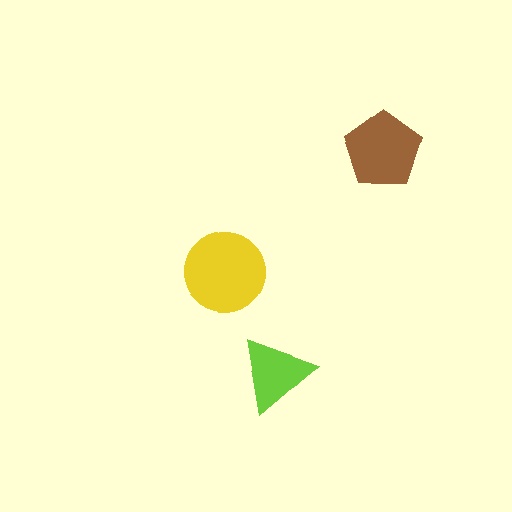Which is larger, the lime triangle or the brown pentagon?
The brown pentagon.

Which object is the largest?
The yellow circle.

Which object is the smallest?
The lime triangle.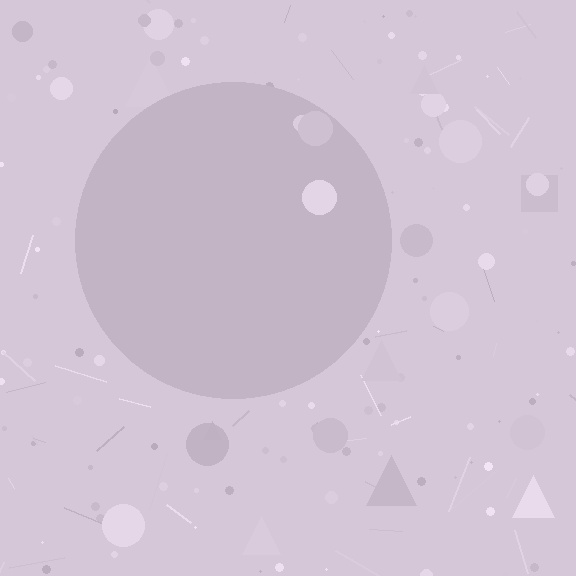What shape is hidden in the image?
A circle is hidden in the image.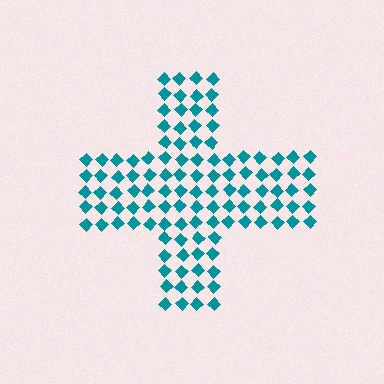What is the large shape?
The large shape is a cross.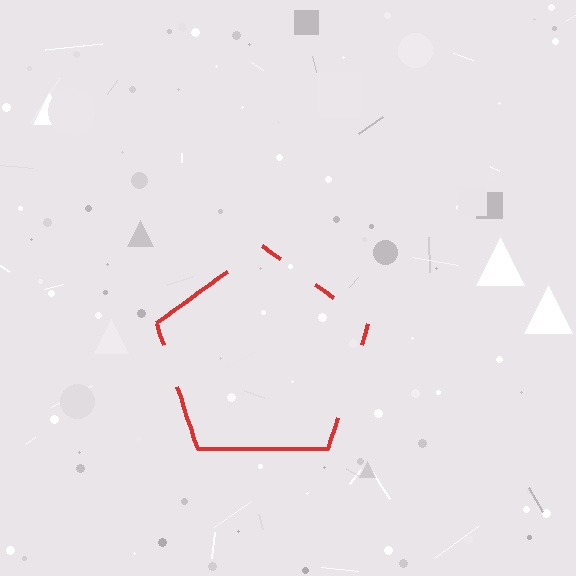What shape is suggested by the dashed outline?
The dashed outline suggests a pentagon.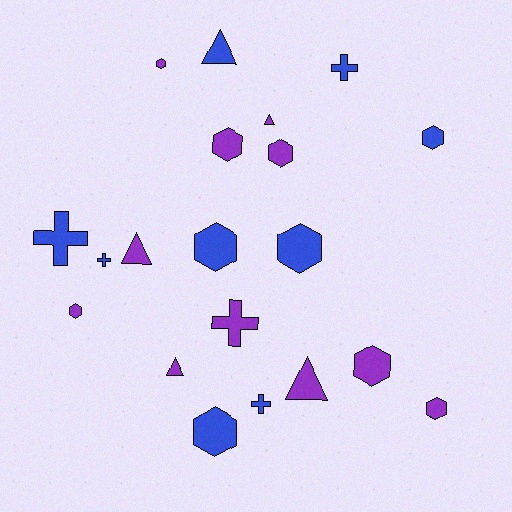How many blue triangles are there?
There is 1 blue triangle.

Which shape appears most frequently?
Hexagon, with 10 objects.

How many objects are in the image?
There are 20 objects.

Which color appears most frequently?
Purple, with 11 objects.